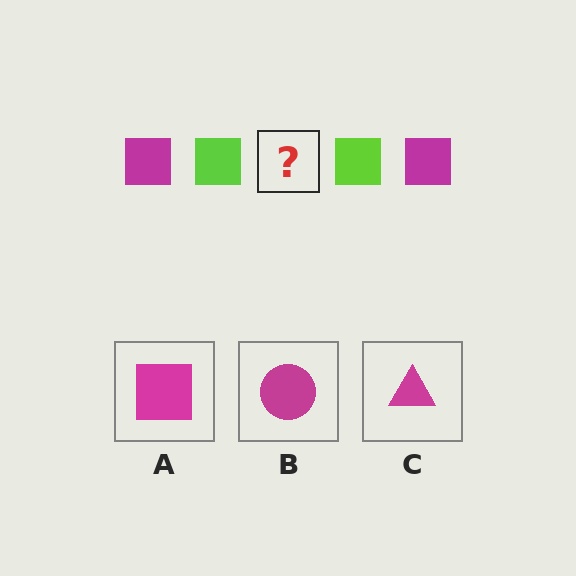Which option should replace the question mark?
Option A.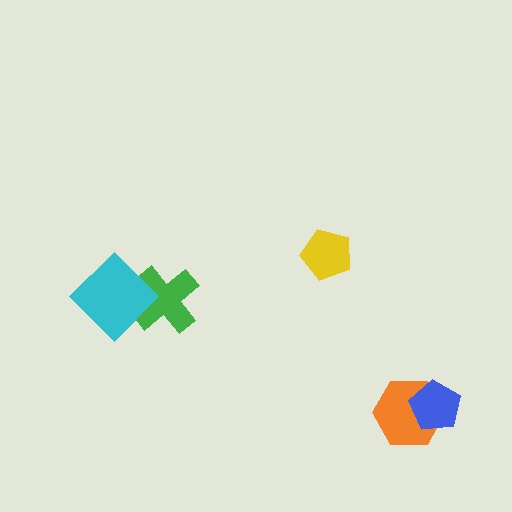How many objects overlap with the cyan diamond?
1 object overlaps with the cyan diamond.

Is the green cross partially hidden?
Yes, it is partially covered by another shape.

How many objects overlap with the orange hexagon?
1 object overlaps with the orange hexagon.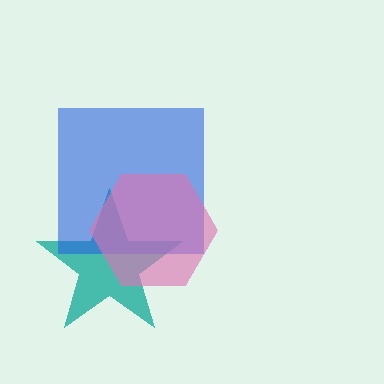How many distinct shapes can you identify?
There are 3 distinct shapes: a teal star, a blue square, a pink hexagon.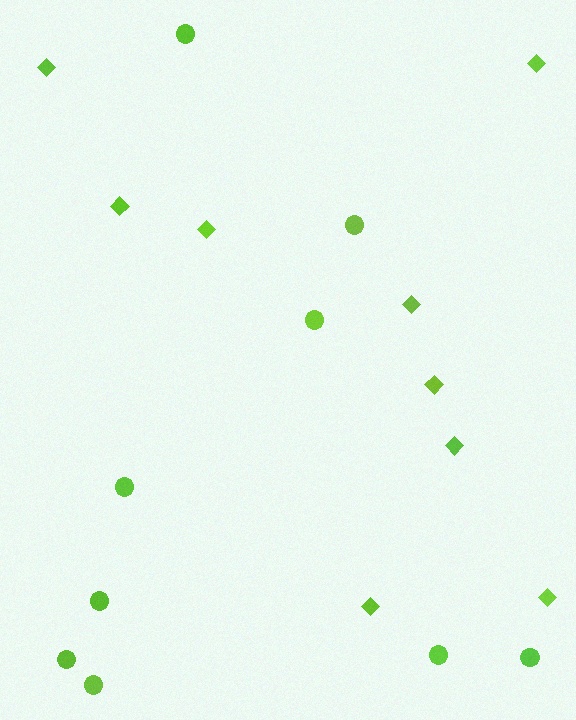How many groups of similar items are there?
There are 2 groups: one group of diamonds (9) and one group of circles (9).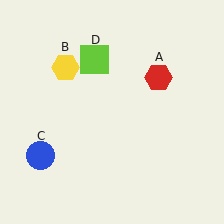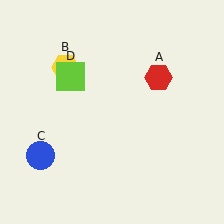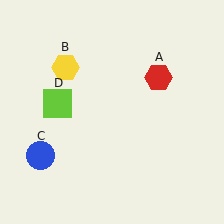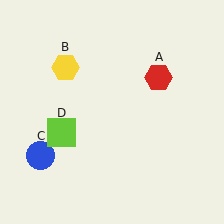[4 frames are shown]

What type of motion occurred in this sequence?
The lime square (object D) rotated counterclockwise around the center of the scene.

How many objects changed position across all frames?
1 object changed position: lime square (object D).